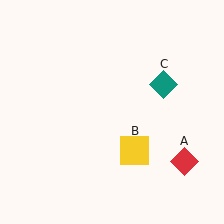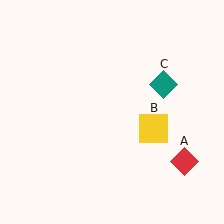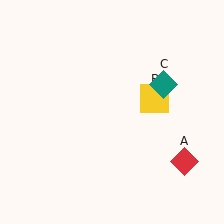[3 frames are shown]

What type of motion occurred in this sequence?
The yellow square (object B) rotated counterclockwise around the center of the scene.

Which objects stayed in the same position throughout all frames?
Red diamond (object A) and teal diamond (object C) remained stationary.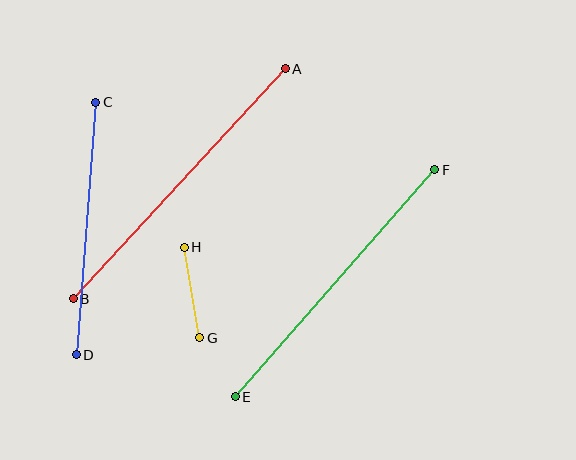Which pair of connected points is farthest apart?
Points A and B are farthest apart.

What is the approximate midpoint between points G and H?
The midpoint is at approximately (192, 293) pixels.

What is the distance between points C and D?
The distance is approximately 253 pixels.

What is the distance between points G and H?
The distance is approximately 92 pixels.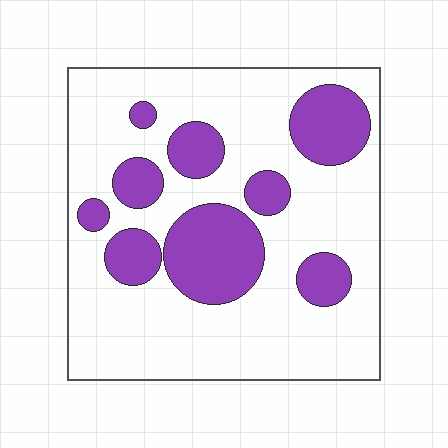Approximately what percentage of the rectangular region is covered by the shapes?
Approximately 25%.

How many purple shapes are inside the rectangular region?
9.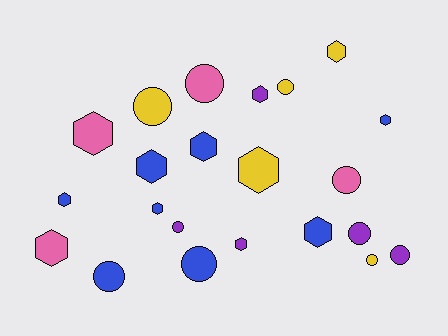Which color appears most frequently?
Blue, with 8 objects.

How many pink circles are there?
There are 2 pink circles.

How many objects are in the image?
There are 22 objects.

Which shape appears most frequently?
Hexagon, with 12 objects.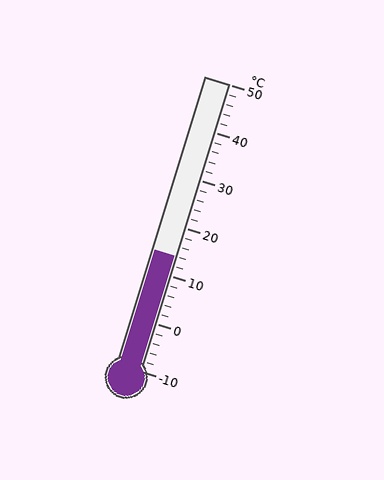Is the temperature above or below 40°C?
The temperature is below 40°C.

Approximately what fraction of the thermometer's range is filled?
The thermometer is filled to approximately 40% of its range.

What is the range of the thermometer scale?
The thermometer scale ranges from -10°C to 50°C.